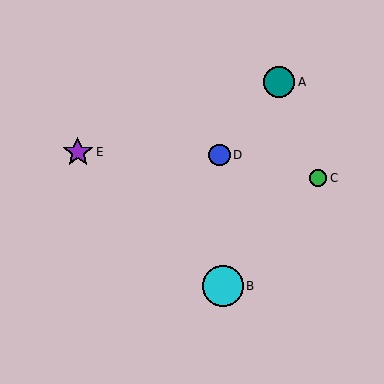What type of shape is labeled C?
Shape C is a green circle.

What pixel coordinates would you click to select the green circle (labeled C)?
Click at (318, 178) to select the green circle C.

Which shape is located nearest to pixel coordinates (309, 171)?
The green circle (labeled C) at (318, 178) is nearest to that location.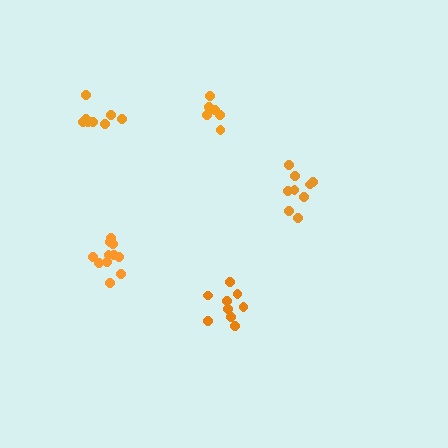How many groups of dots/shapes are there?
There are 5 groups.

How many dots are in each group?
Group 1: 9 dots, Group 2: 8 dots, Group 3: 9 dots, Group 4: 6 dots, Group 5: 11 dots (43 total).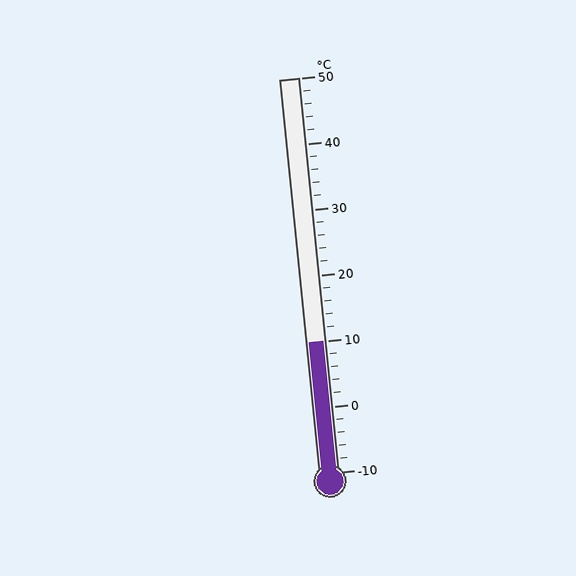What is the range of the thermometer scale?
The thermometer scale ranges from -10°C to 50°C.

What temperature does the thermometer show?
The thermometer shows approximately 10°C.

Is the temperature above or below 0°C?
The temperature is above 0°C.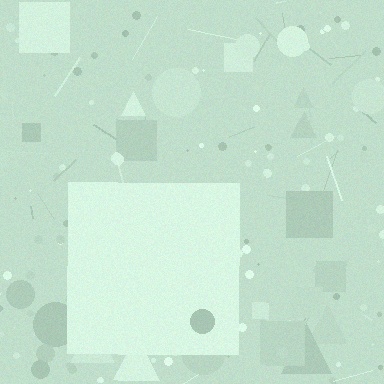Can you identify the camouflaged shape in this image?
The camouflaged shape is a square.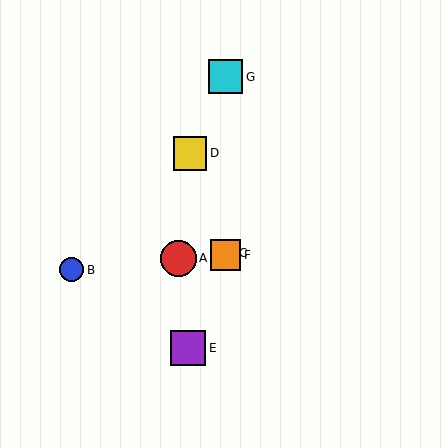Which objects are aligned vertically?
Objects C, F, G are aligned vertically.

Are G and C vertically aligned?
Yes, both are at x≈225.